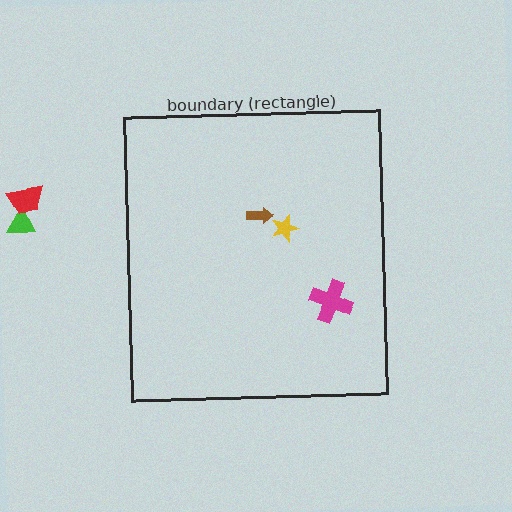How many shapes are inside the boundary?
3 inside, 2 outside.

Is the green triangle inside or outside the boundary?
Outside.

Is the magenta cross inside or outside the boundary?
Inside.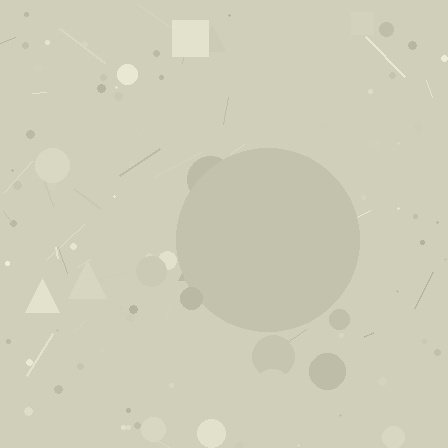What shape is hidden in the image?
A circle is hidden in the image.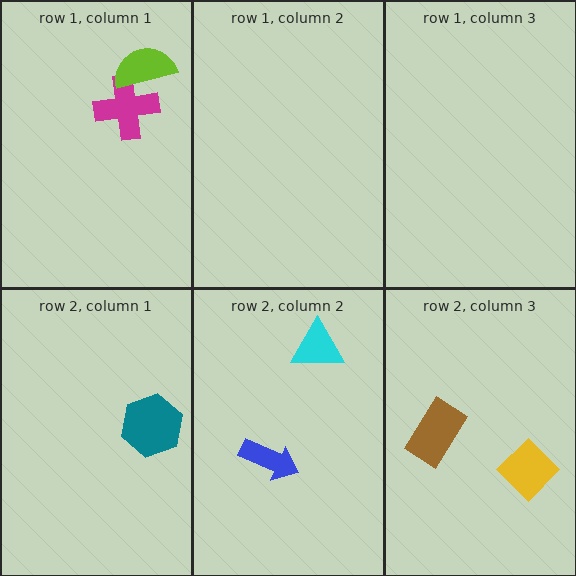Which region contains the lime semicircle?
The row 1, column 1 region.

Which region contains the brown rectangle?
The row 2, column 3 region.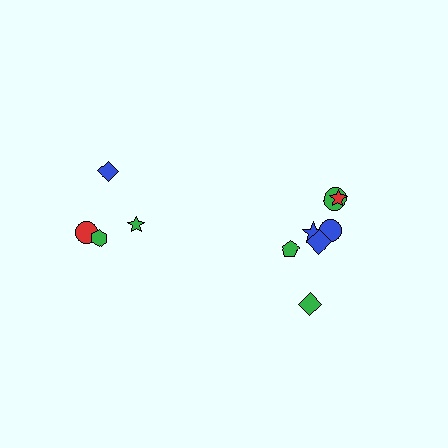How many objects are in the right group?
There are 7 objects.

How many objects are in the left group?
There are 4 objects.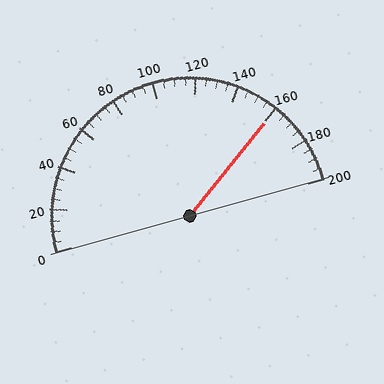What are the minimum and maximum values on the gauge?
The gauge ranges from 0 to 200.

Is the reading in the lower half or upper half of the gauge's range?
The reading is in the upper half of the range (0 to 200).